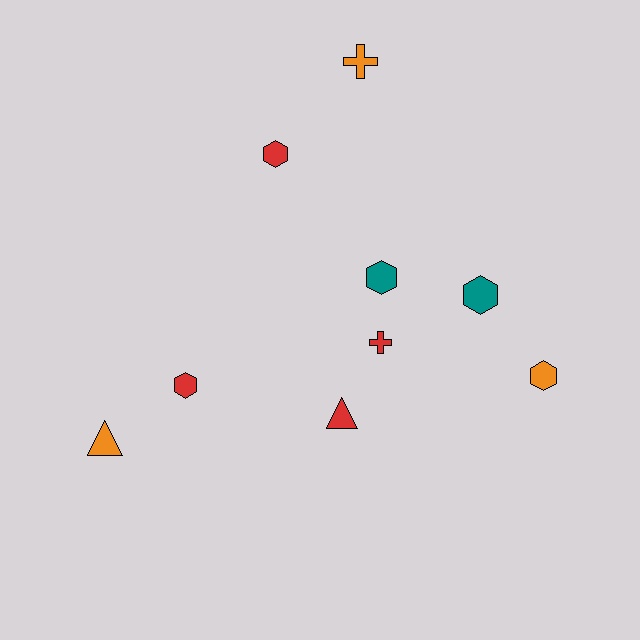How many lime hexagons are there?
There are no lime hexagons.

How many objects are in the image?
There are 9 objects.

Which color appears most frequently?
Red, with 4 objects.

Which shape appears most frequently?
Hexagon, with 5 objects.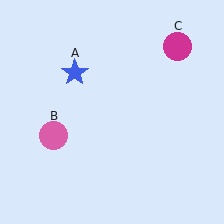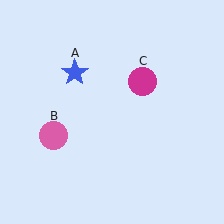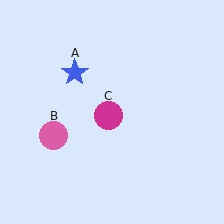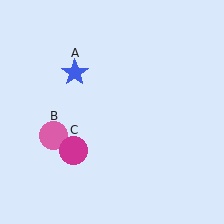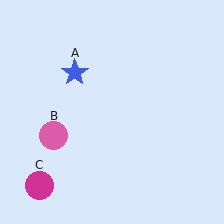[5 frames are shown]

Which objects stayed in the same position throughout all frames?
Blue star (object A) and pink circle (object B) remained stationary.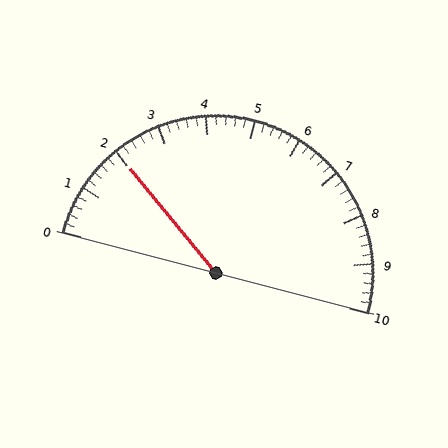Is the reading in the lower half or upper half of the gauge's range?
The reading is in the lower half of the range (0 to 10).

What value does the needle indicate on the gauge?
The needle indicates approximately 2.0.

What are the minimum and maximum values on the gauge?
The gauge ranges from 0 to 10.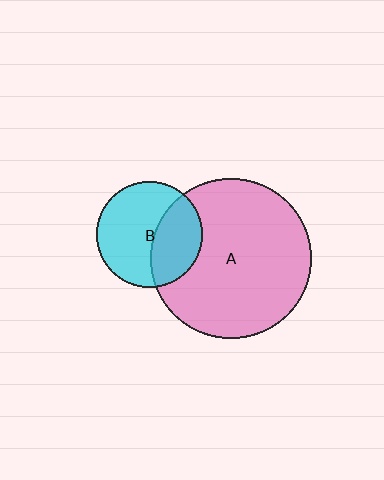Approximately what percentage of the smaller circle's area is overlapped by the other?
Approximately 40%.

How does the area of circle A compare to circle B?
Approximately 2.3 times.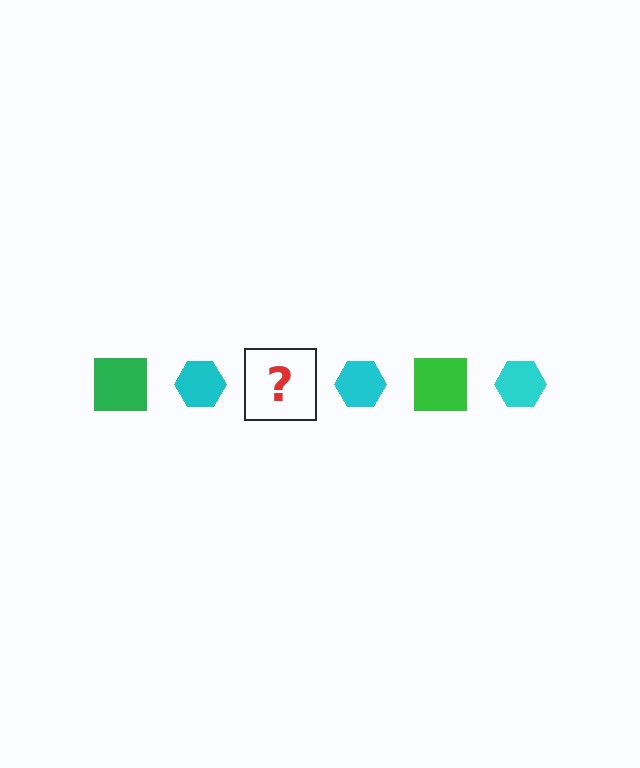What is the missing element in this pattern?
The missing element is a green square.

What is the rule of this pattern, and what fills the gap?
The rule is that the pattern alternates between green square and cyan hexagon. The gap should be filled with a green square.